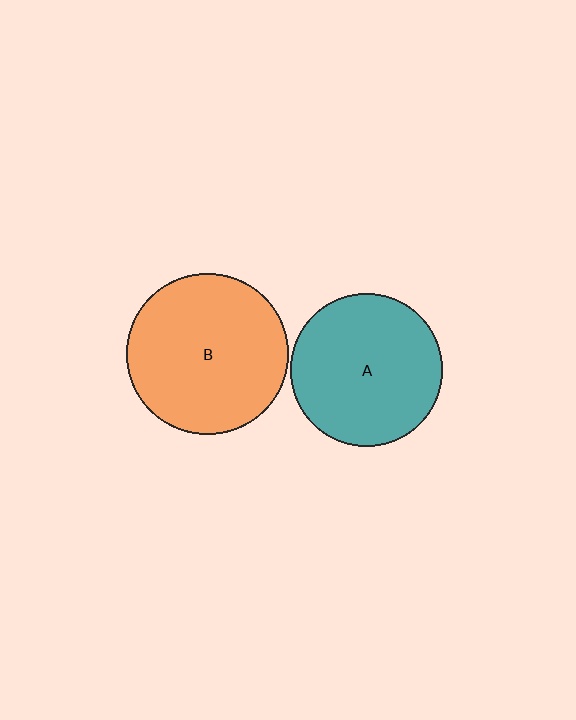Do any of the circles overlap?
No, none of the circles overlap.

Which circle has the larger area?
Circle B (orange).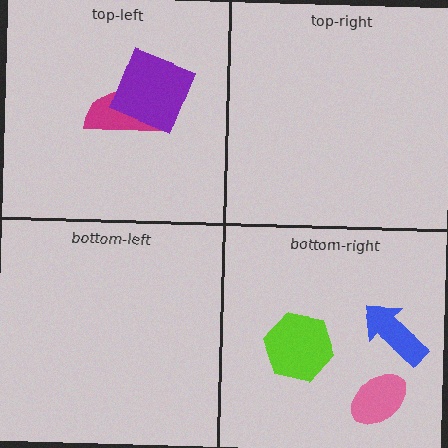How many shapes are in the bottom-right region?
3.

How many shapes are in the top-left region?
2.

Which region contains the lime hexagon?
The bottom-right region.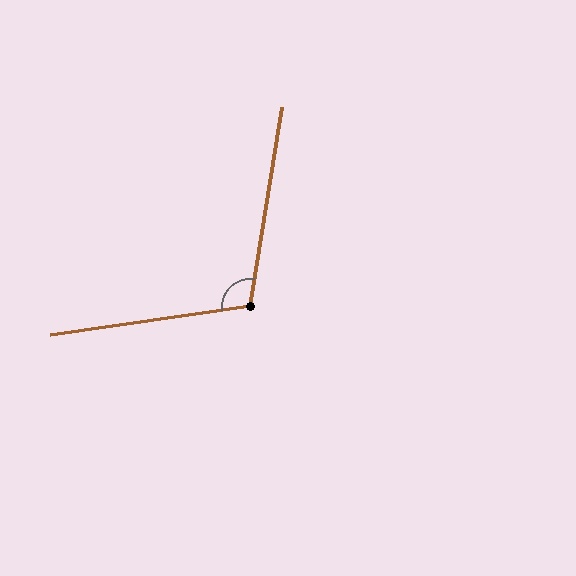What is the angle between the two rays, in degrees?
Approximately 107 degrees.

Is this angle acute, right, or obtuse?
It is obtuse.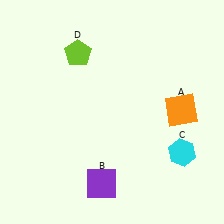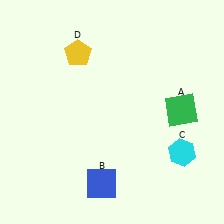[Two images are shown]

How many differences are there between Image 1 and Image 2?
There are 3 differences between the two images.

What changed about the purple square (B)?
In Image 1, B is purple. In Image 2, it changed to blue.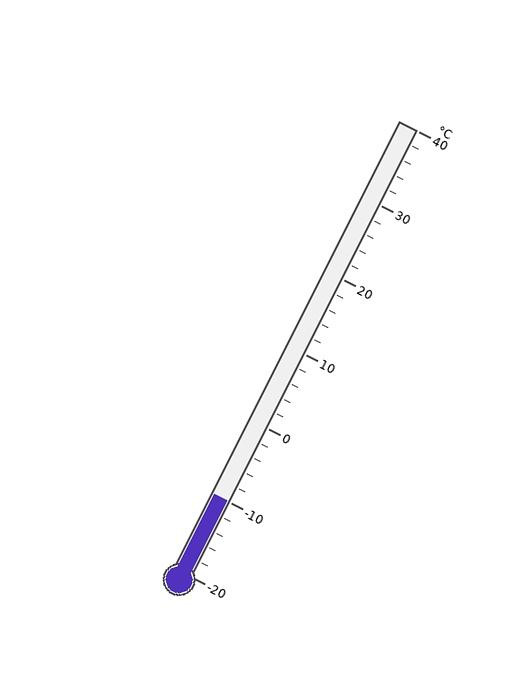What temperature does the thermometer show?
The thermometer shows approximately -10°C.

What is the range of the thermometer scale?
The thermometer scale ranges from -20°C to 40°C.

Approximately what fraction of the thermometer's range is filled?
The thermometer is filled to approximately 15% of its range.